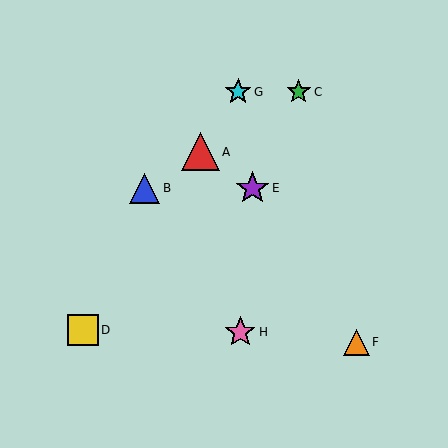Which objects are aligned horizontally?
Objects B, E are aligned horizontally.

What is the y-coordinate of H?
Object H is at y≈332.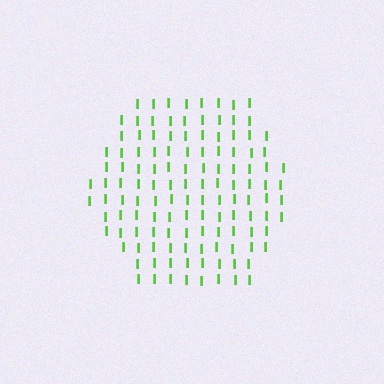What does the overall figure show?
The overall figure shows a hexagon.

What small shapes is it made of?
It is made of small letter I's.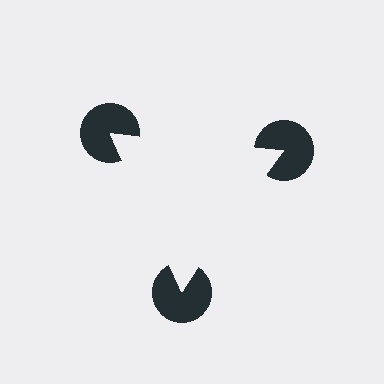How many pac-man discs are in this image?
There are 3 — one at each vertex of the illusory triangle.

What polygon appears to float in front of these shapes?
An illusory triangle — its edges are inferred from the aligned wedge cuts in the pac-man discs, not physically drawn.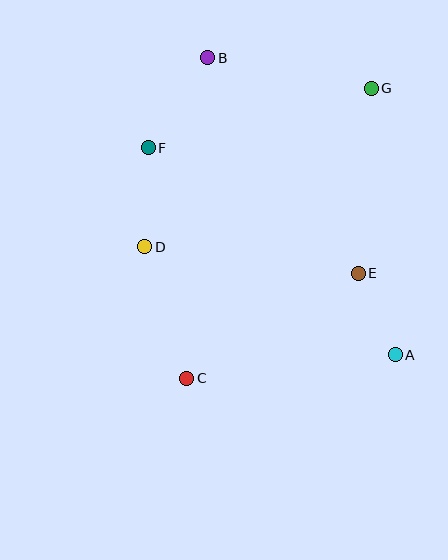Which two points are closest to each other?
Points A and E are closest to each other.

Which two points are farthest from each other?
Points A and B are farthest from each other.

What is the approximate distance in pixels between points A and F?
The distance between A and F is approximately 323 pixels.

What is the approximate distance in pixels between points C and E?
The distance between C and E is approximately 201 pixels.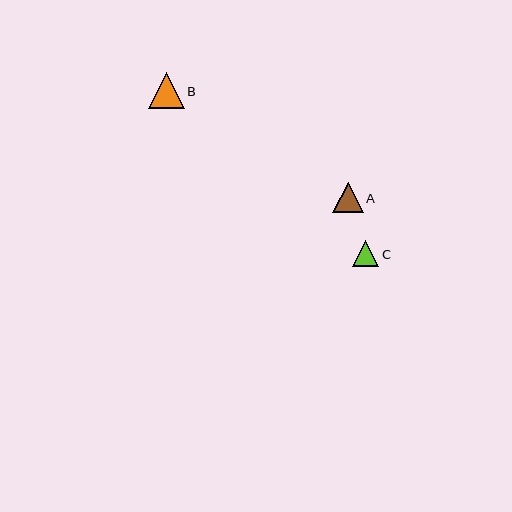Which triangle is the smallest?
Triangle C is the smallest with a size of approximately 26 pixels.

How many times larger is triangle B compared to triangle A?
Triangle B is approximately 1.2 times the size of triangle A.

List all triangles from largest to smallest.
From largest to smallest: B, A, C.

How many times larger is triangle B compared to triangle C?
Triangle B is approximately 1.4 times the size of triangle C.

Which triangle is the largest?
Triangle B is the largest with a size of approximately 36 pixels.